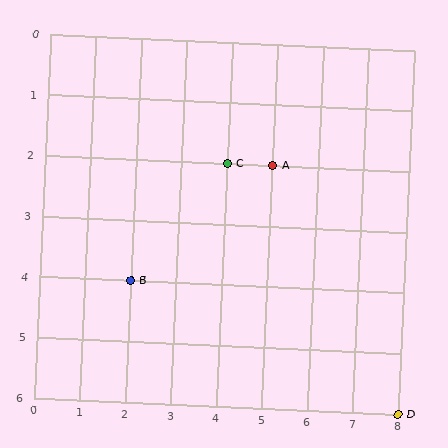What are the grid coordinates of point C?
Point C is at grid coordinates (4, 2).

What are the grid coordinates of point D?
Point D is at grid coordinates (8, 6).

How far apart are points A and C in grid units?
Points A and C are 1 column apart.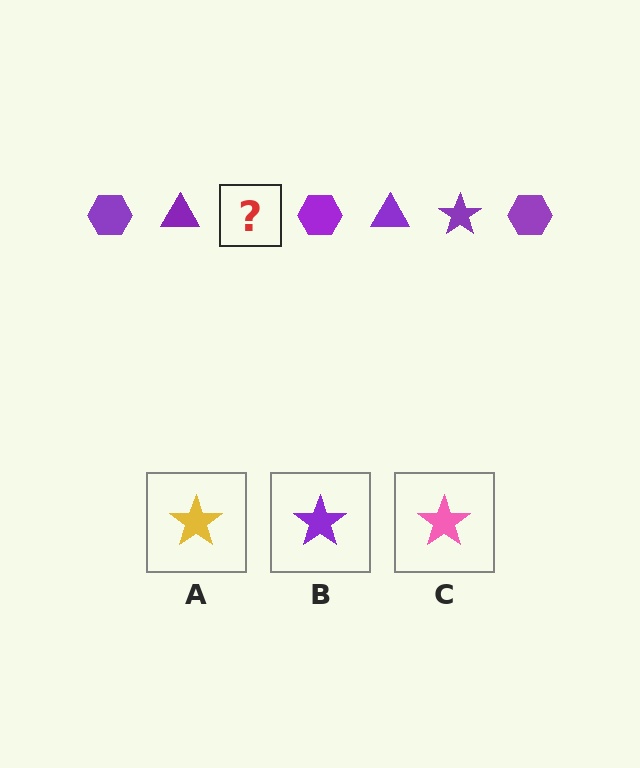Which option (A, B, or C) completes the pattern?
B.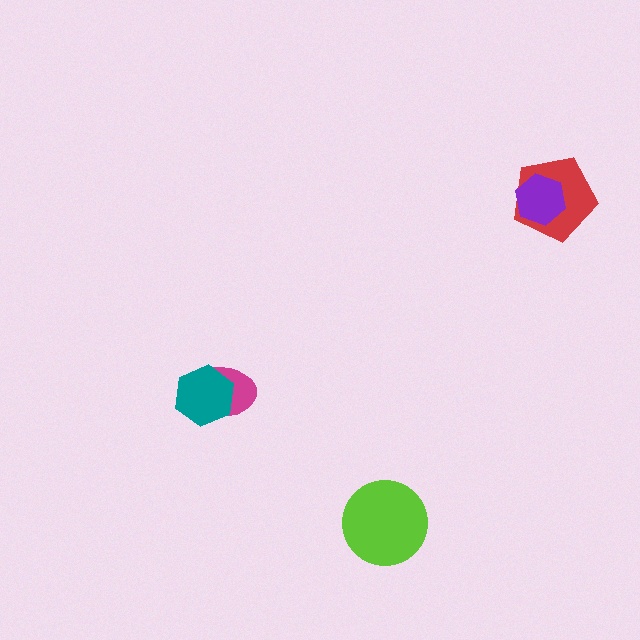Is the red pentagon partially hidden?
Yes, it is partially covered by another shape.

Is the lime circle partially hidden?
No, no other shape covers it.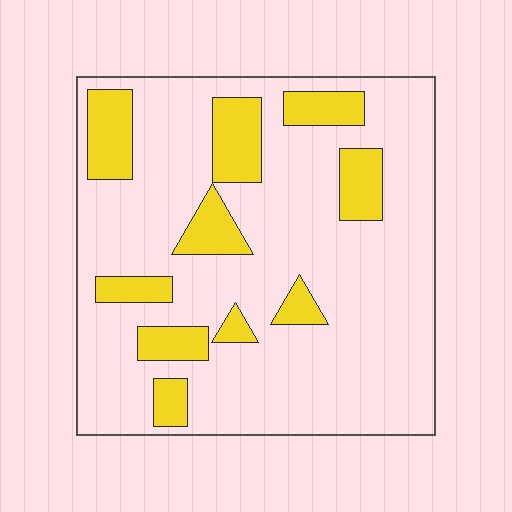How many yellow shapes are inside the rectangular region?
10.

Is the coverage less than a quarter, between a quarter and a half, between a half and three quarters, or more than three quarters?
Less than a quarter.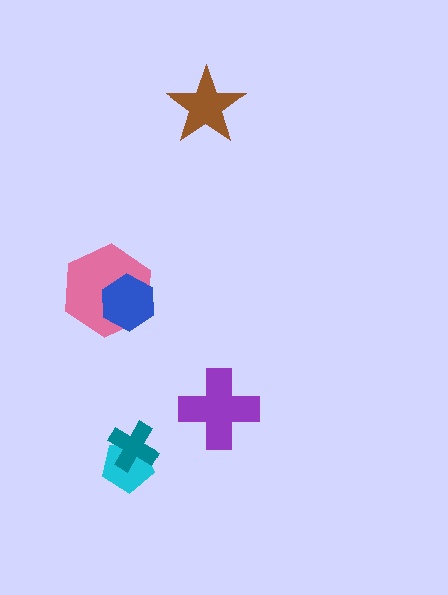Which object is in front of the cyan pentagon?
The teal cross is in front of the cyan pentagon.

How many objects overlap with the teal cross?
1 object overlaps with the teal cross.